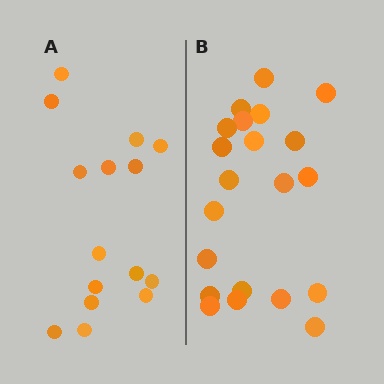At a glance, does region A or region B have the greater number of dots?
Region B (the right region) has more dots.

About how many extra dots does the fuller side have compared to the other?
Region B has about 6 more dots than region A.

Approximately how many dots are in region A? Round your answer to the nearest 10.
About 20 dots. (The exact count is 15, which rounds to 20.)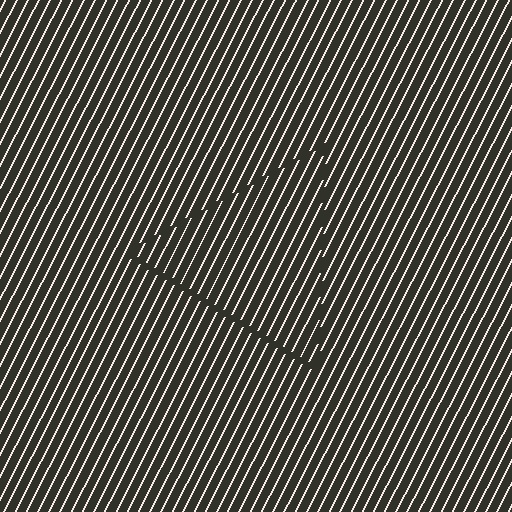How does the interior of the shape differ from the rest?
The interior of the shape contains the same grating, shifted by half a period — the contour is defined by the phase discontinuity where line-ends from the inner and outer gratings abut.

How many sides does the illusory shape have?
3 sides — the line-ends trace a triangle.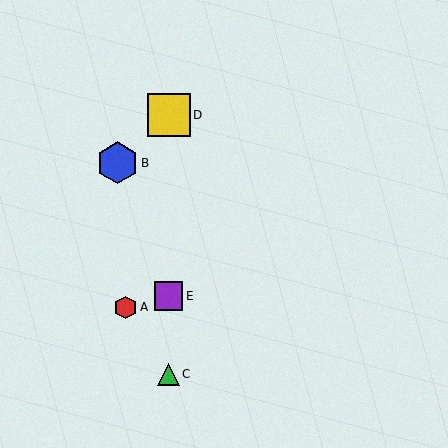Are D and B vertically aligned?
No, D is at x≈169 and B is at x≈117.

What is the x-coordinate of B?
Object B is at x≈117.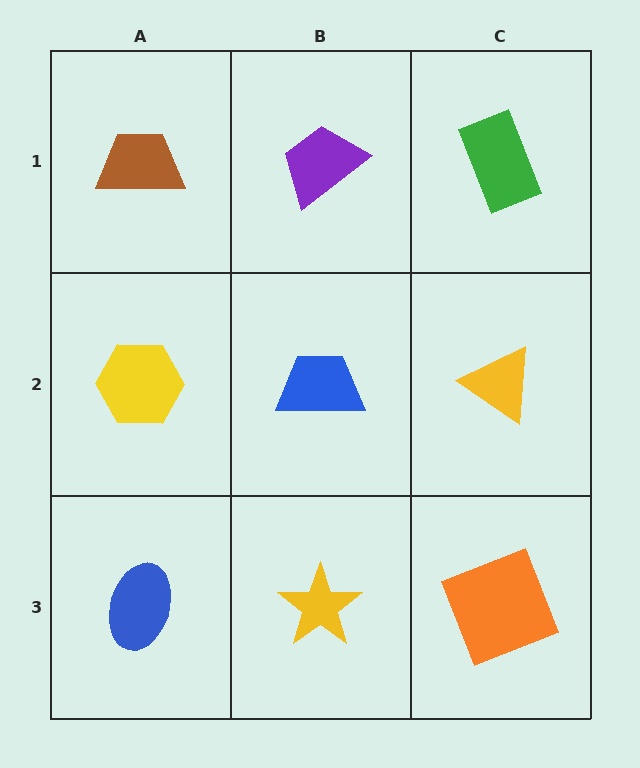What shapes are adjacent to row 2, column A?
A brown trapezoid (row 1, column A), a blue ellipse (row 3, column A), a blue trapezoid (row 2, column B).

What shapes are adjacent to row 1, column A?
A yellow hexagon (row 2, column A), a purple trapezoid (row 1, column B).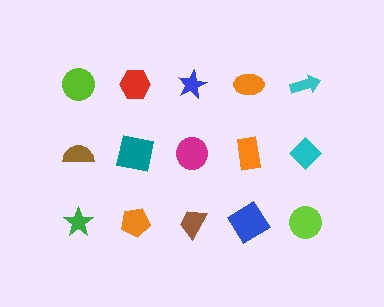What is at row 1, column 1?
A lime circle.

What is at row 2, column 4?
An orange rectangle.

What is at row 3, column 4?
A blue diamond.